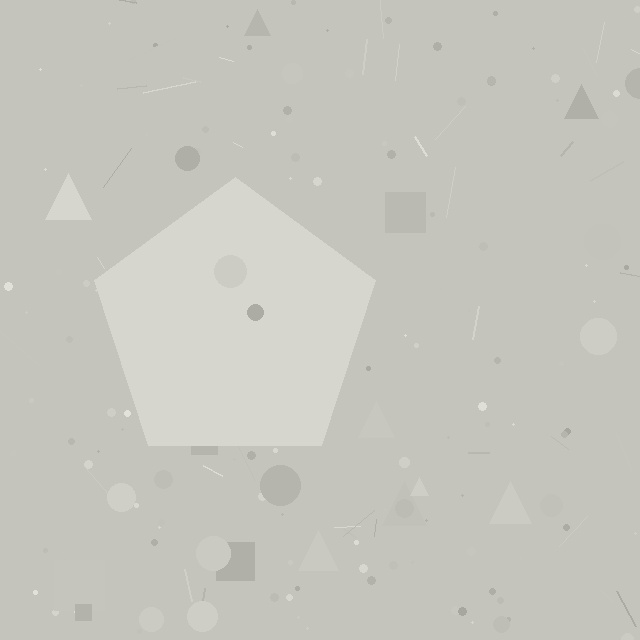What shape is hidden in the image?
A pentagon is hidden in the image.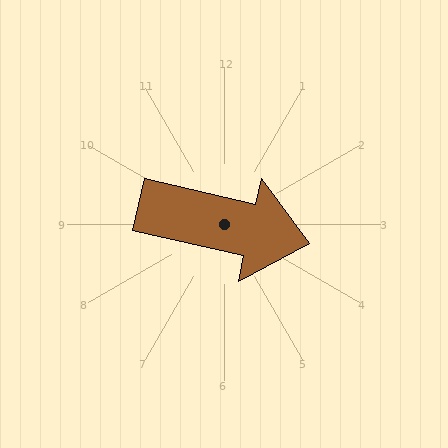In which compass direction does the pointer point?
East.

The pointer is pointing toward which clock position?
Roughly 3 o'clock.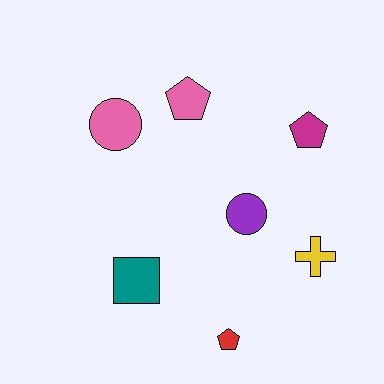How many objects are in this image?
There are 7 objects.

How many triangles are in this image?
There are no triangles.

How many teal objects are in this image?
There is 1 teal object.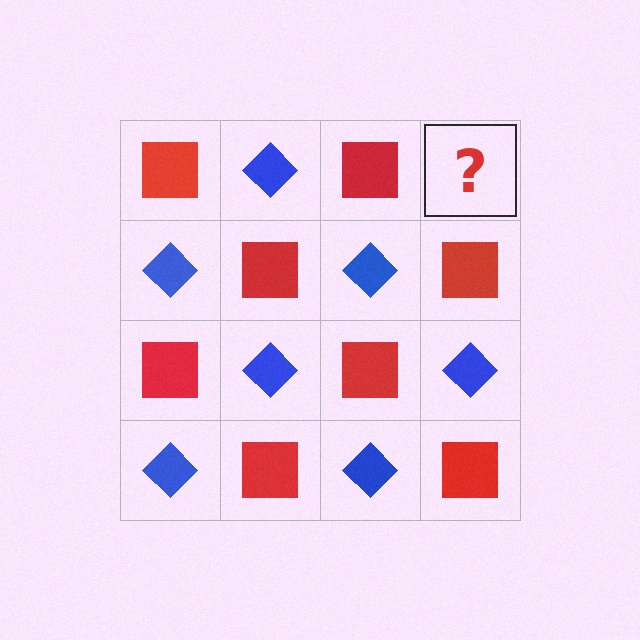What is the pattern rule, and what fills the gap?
The rule is that it alternates red square and blue diamond in a checkerboard pattern. The gap should be filled with a blue diamond.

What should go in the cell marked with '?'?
The missing cell should contain a blue diamond.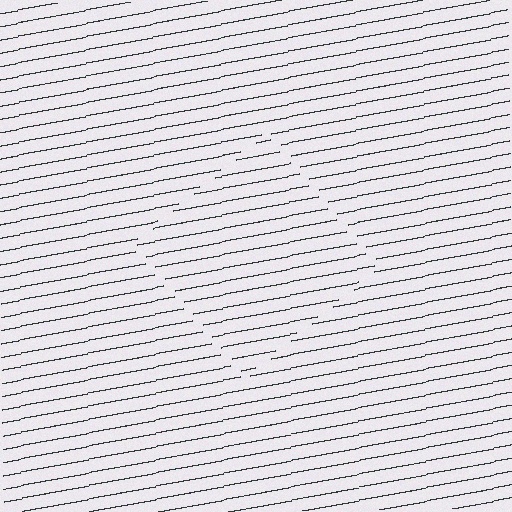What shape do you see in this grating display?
An illusory square. The interior of the shape contains the same grating, shifted by half a period — the contour is defined by the phase discontinuity where line-ends from the inner and outer gratings abut.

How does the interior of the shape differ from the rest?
The interior of the shape contains the same grating, shifted by half a period — the contour is defined by the phase discontinuity where line-ends from the inner and outer gratings abut.